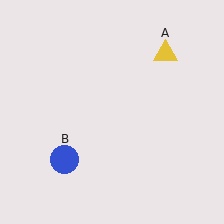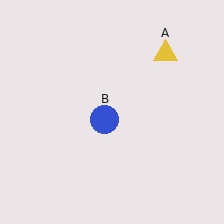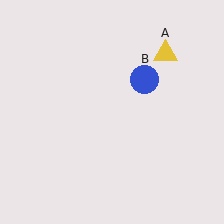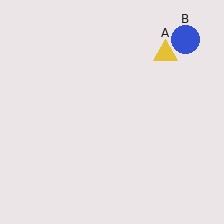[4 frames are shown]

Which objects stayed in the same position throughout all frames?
Yellow triangle (object A) remained stationary.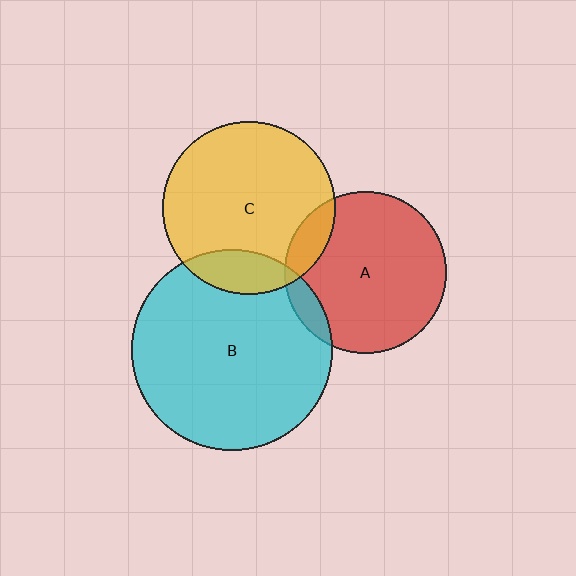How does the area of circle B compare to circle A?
Approximately 1.5 times.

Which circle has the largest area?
Circle B (cyan).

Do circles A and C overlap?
Yes.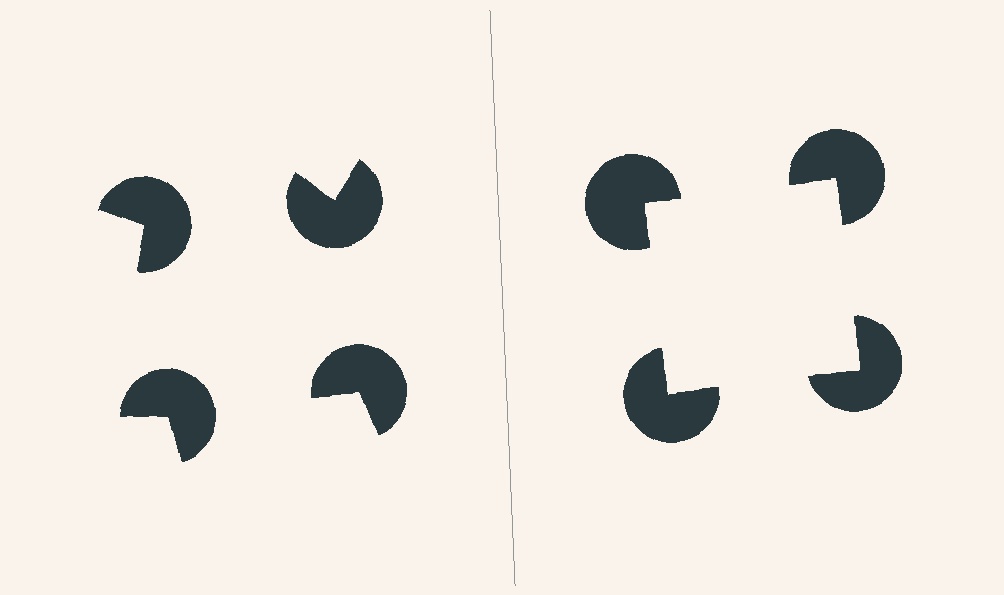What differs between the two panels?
The pac-man discs are positioned identically on both sides; only the wedge orientations differ. On the right they align to a square; on the left they are misaligned.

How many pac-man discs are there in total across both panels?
8 — 4 on each side.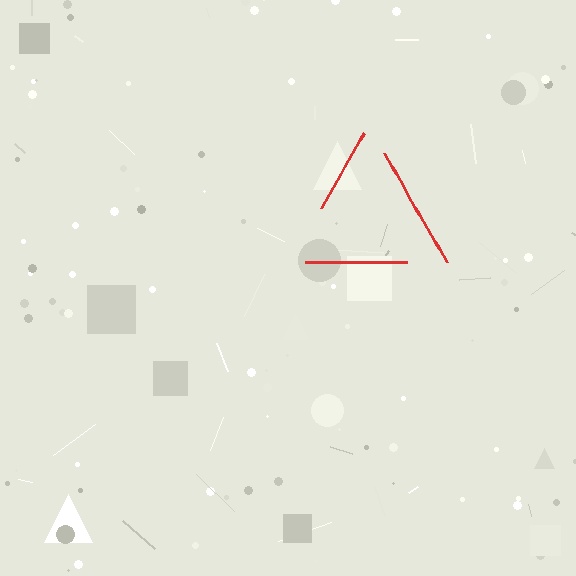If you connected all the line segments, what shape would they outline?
They would outline a triangle.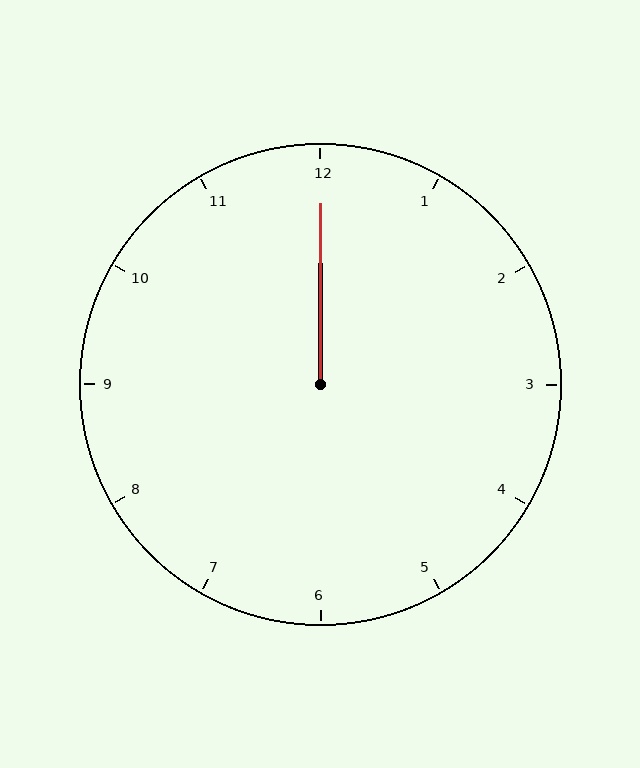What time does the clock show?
12:00.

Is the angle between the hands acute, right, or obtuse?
It is acute.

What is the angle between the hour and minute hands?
Approximately 0 degrees.